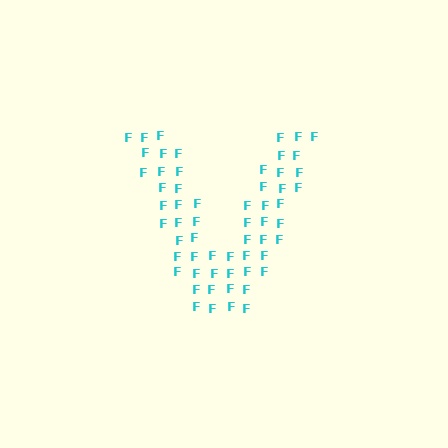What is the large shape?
The large shape is the letter V.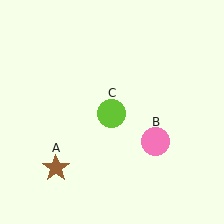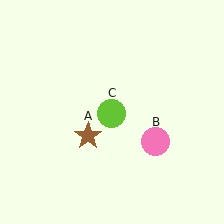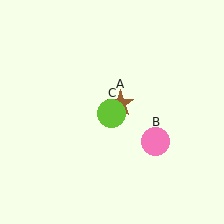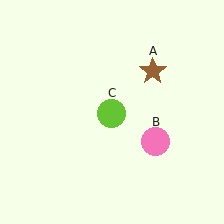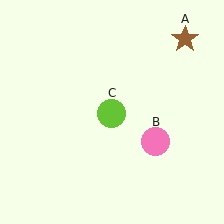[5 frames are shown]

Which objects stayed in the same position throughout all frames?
Pink circle (object B) and lime circle (object C) remained stationary.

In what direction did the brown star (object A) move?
The brown star (object A) moved up and to the right.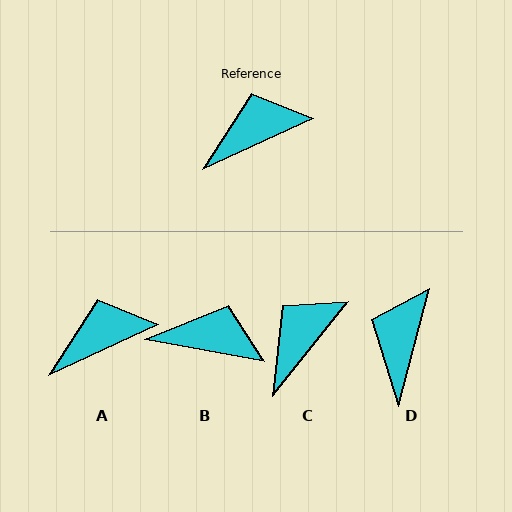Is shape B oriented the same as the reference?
No, it is off by about 35 degrees.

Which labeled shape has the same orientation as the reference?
A.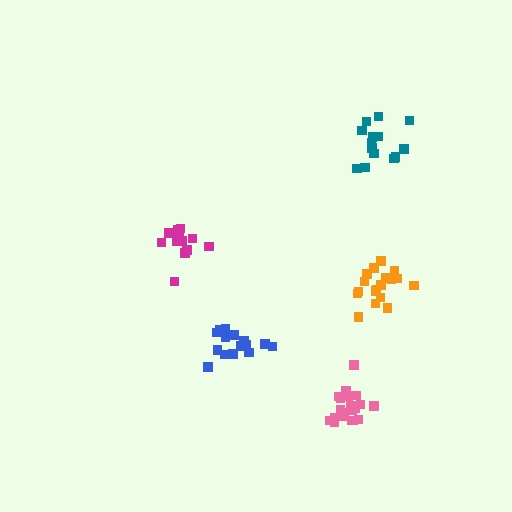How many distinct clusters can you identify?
There are 5 distinct clusters.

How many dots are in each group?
Group 1: 18 dots, Group 2: 17 dots, Group 3: 14 dots, Group 4: 20 dots, Group 5: 15 dots (84 total).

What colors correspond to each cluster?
The clusters are colored: orange, blue, magenta, pink, teal.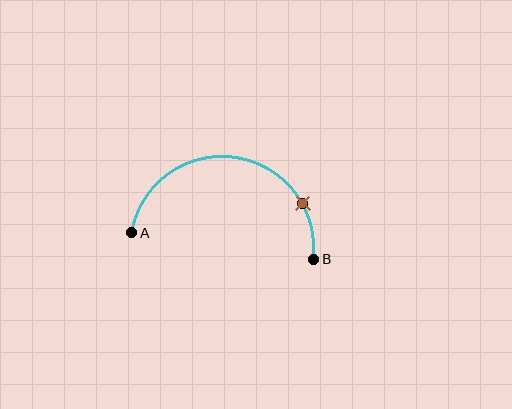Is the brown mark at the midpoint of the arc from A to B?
No. The brown mark lies on the arc but is closer to endpoint B. The arc midpoint would be at the point on the curve equidistant along the arc from both A and B.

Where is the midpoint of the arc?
The arc midpoint is the point on the curve farthest from the straight line joining A and B. It sits above that line.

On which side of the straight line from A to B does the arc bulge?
The arc bulges above the straight line connecting A and B.